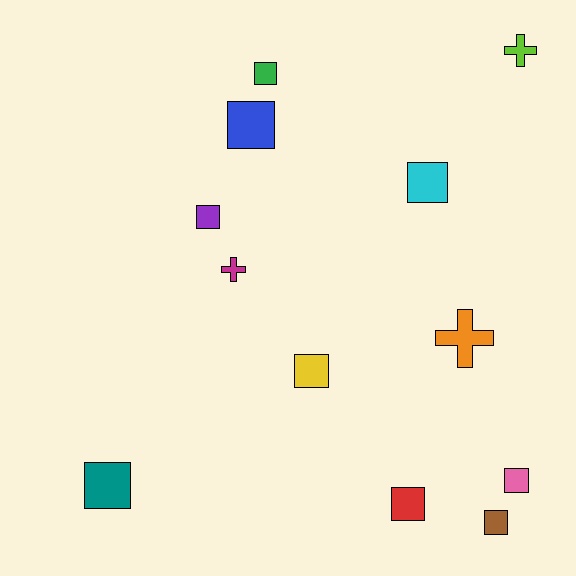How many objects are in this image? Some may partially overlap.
There are 12 objects.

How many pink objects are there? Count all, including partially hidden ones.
There is 1 pink object.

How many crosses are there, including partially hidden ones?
There are 3 crosses.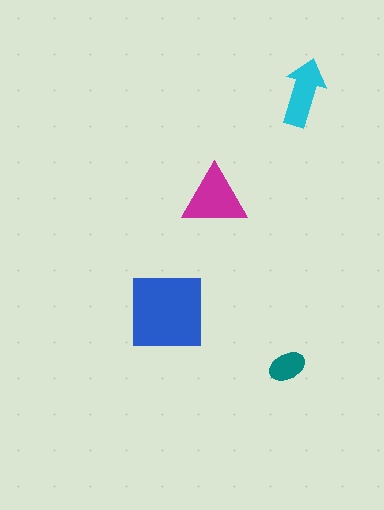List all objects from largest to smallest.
The blue square, the magenta triangle, the cyan arrow, the teal ellipse.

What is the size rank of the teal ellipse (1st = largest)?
4th.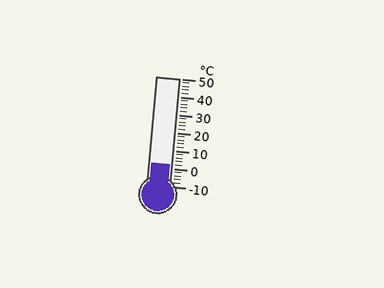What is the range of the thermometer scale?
The thermometer scale ranges from -10°C to 50°C.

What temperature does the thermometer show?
The thermometer shows approximately 2°C.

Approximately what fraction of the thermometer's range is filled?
The thermometer is filled to approximately 20% of its range.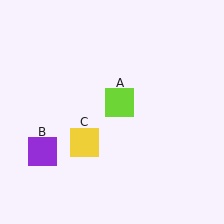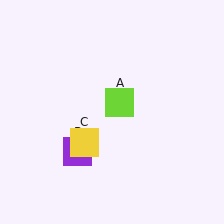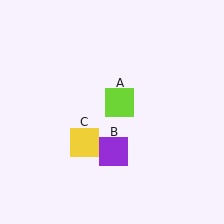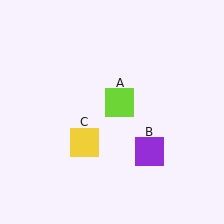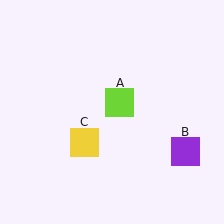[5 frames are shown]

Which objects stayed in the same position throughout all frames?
Lime square (object A) and yellow square (object C) remained stationary.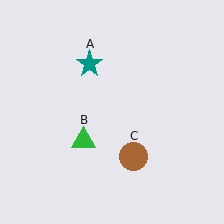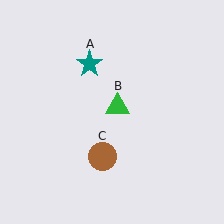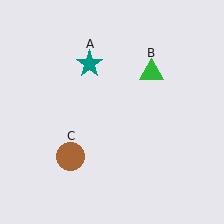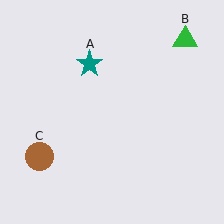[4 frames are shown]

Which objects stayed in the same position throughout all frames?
Teal star (object A) remained stationary.